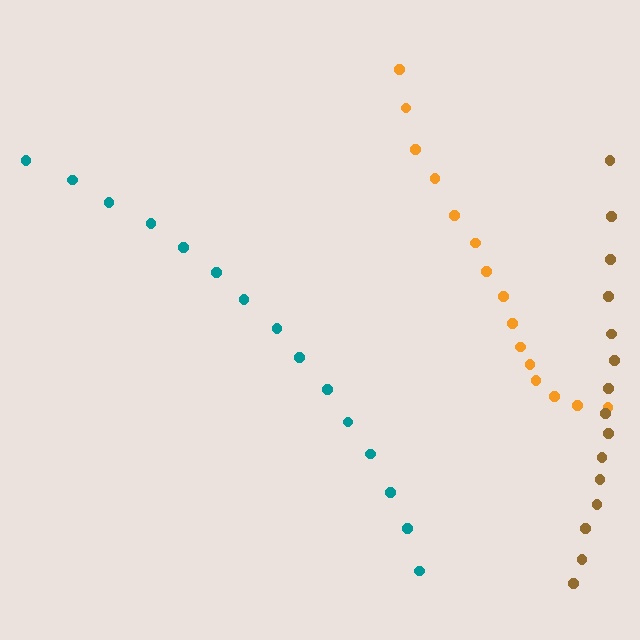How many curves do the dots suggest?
There are 3 distinct paths.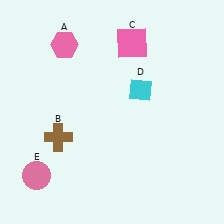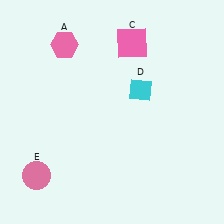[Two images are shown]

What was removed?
The brown cross (B) was removed in Image 2.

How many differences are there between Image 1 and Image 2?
There is 1 difference between the two images.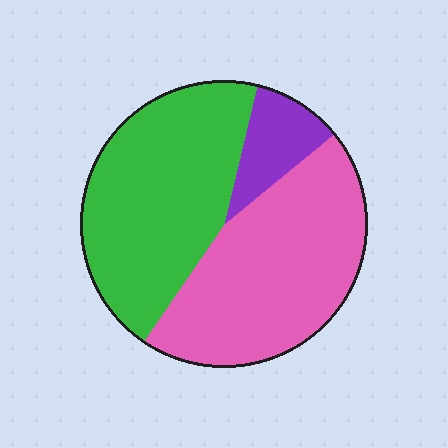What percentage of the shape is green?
Green covers 44% of the shape.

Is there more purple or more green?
Green.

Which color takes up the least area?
Purple, at roughly 10%.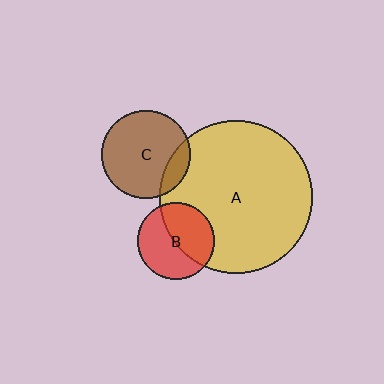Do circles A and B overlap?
Yes.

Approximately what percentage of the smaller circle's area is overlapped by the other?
Approximately 50%.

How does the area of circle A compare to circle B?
Approximately 3.9 times.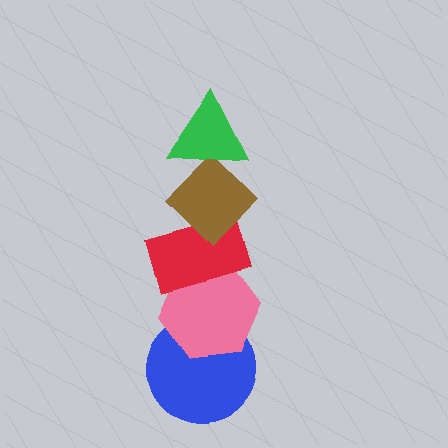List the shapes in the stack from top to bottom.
From top to bottom: the green triangle, the brown diamond, the red rectangle, the pink hexagon, the blue circle.